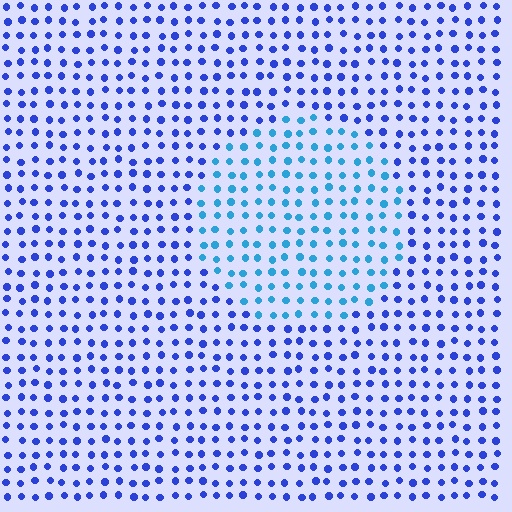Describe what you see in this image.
The image is filled with small blue elements in a uniform arrangement. A circle-shaped region is visible where the elements are tinted to a slightly different hue, forming a subtle color boundary.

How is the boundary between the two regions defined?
The boundary is defined purely by a slight shift in hue (about 34 degrees). Spacing, size, and orientation are identical on both sides.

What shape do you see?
I see a circle.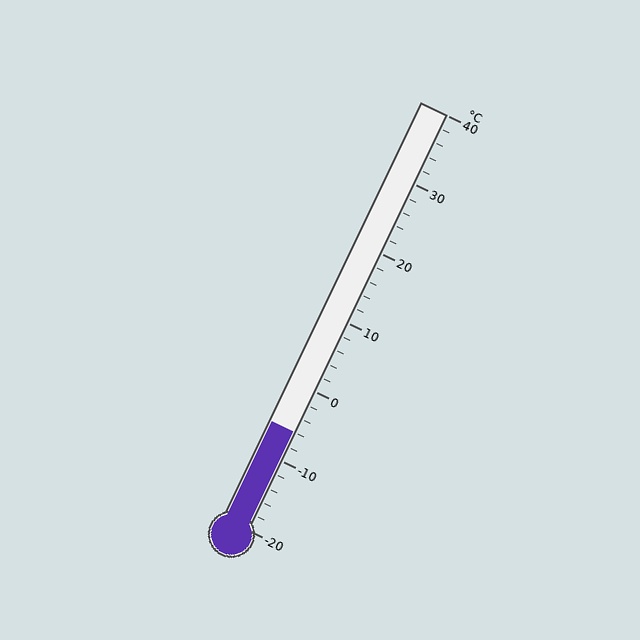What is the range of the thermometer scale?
The thermometer scale ranges from -20°C to 40°C.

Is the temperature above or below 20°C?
The temperature is below 20°C.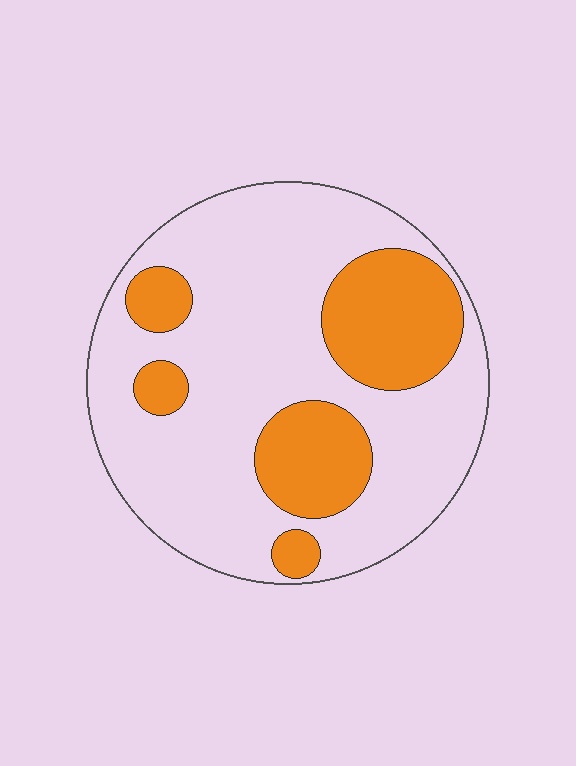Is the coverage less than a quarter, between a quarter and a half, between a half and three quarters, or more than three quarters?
Between a quarter and a half.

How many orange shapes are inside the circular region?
5.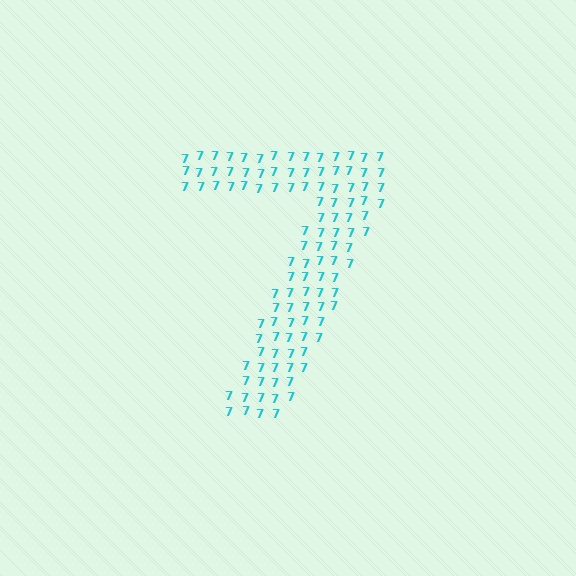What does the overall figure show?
The overall figure shows the digit 7.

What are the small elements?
The small elements are digit 7's.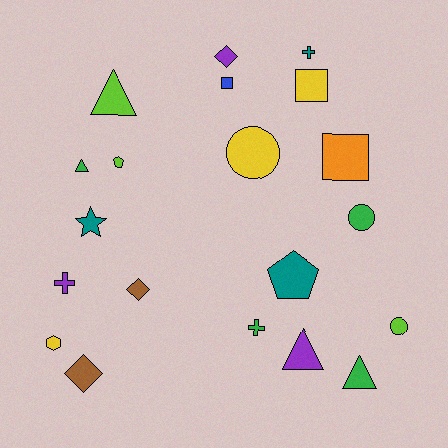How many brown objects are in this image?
There are 2 brown objects.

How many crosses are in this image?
There are 3 crosses.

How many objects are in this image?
There are 20 objects.